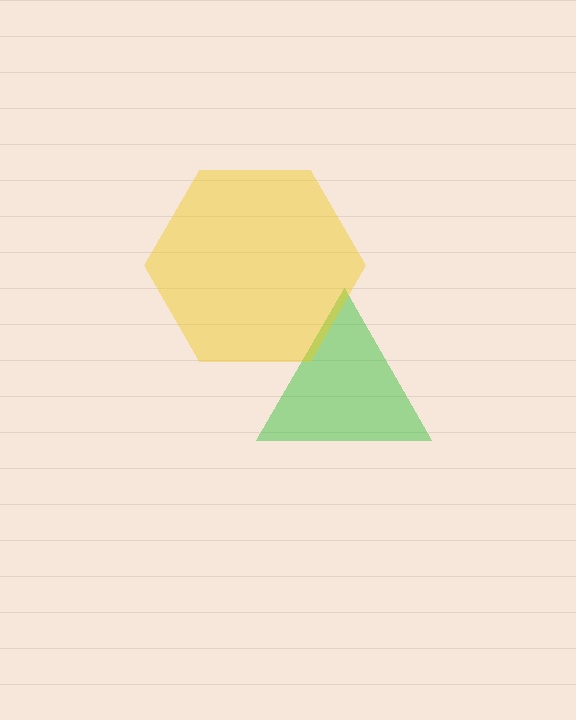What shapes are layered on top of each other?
The layered shapes are: a green triangle, a yellow hexagon.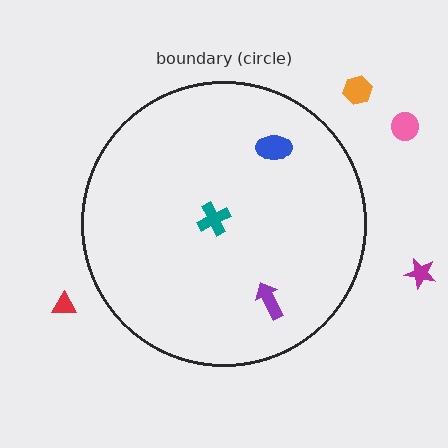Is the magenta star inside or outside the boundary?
Outside.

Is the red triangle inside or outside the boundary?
Outside.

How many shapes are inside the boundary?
3 inside, 4 outside.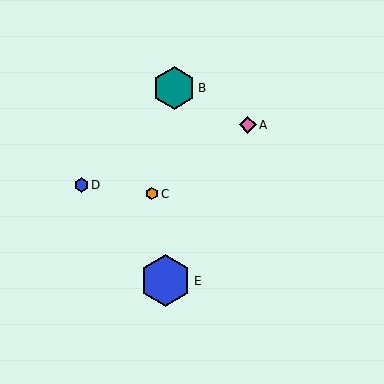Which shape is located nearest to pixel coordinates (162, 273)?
The blue hexagon (labeled E) at (166, 281) is nearest to that location.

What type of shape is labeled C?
Shape C is an orange hexagon.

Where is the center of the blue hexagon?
The center of the blue hexagon is at (166, 281).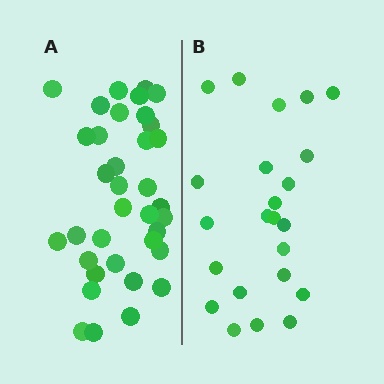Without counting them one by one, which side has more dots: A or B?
Region A (the left region) has more dots.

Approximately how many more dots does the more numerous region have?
Region A has approximately 15 more dots than region B.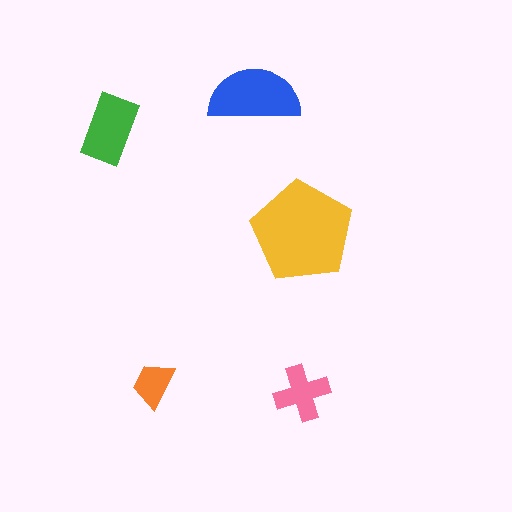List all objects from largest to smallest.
The yellow pentagon, the blue semicircle, the green rectangle, the pink cross, the orange trapezoid.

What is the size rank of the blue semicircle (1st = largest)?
2nd.